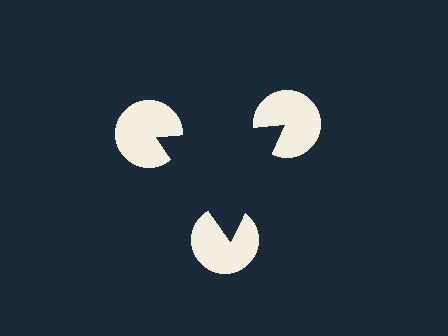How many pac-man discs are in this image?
There are 3 — one at each vertex of the illusory triangle.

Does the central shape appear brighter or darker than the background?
It typically appears slightly darker than the background, even though no actual brightness change is drawn.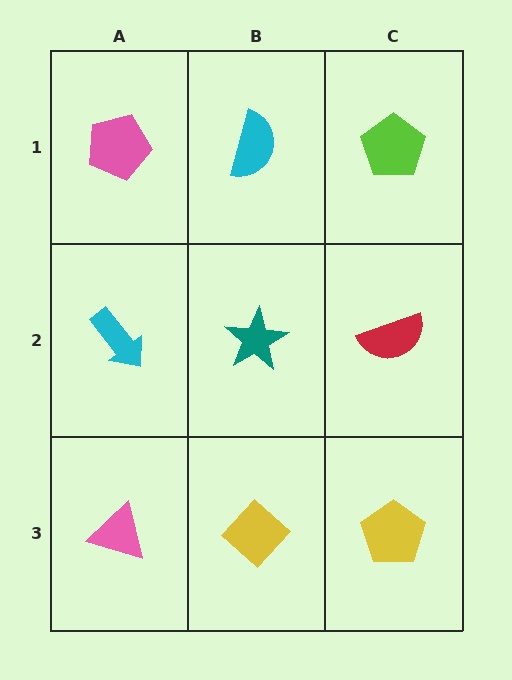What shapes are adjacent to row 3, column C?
A red semicircle (row 2, column C), a yellow diamond (row 3, column B).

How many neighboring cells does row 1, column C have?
2.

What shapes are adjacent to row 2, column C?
A lime pentagon (row 1, column C), a yellow pentagon (row 3, column C), a teal star (row 2, column B).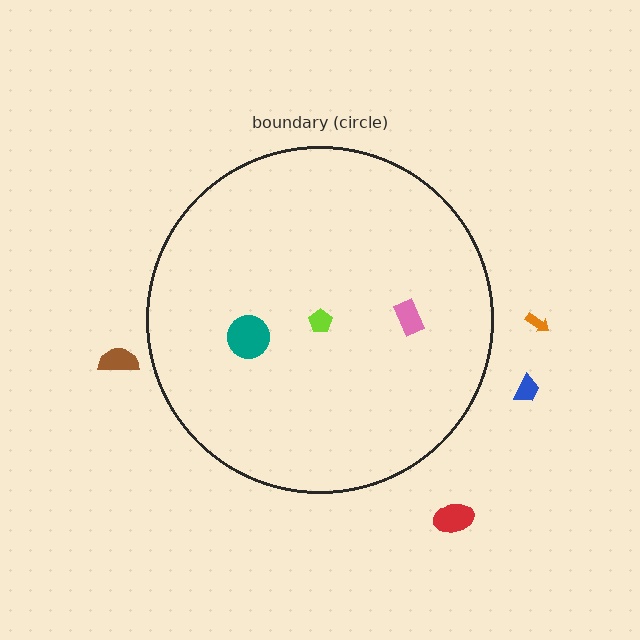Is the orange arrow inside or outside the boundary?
Outside.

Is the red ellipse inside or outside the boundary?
Outside.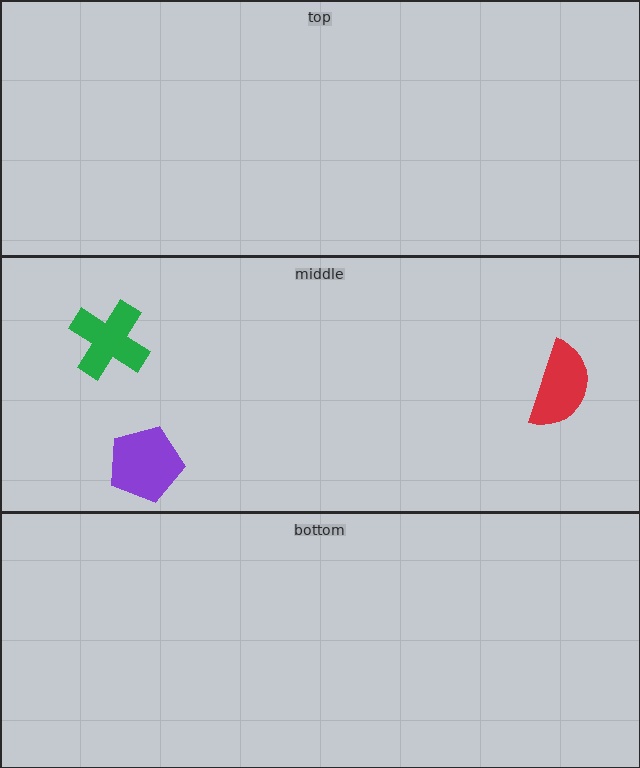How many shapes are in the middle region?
3.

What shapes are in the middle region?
The purple pentagon, the green cross, the red semicircle.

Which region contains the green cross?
The middle region.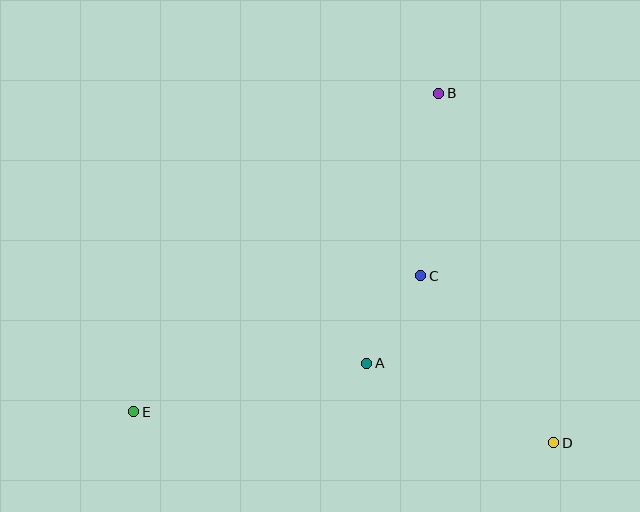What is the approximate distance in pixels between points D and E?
The distance between D and E is approximately 421 pixels.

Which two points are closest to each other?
Points A and C are closest to each other.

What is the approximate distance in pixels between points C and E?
The distance between C and E is approximately 317 pixels.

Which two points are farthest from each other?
Points B and E are farthest from each other.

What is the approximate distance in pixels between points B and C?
The distance between B and C is approximately 184 pixels.